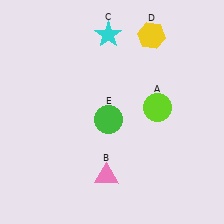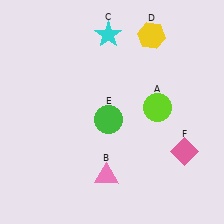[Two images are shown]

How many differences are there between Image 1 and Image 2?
There is 1 difference between the two images.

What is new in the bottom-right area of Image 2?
A pink diamond (F) was added in the bottom-right area of Image 2.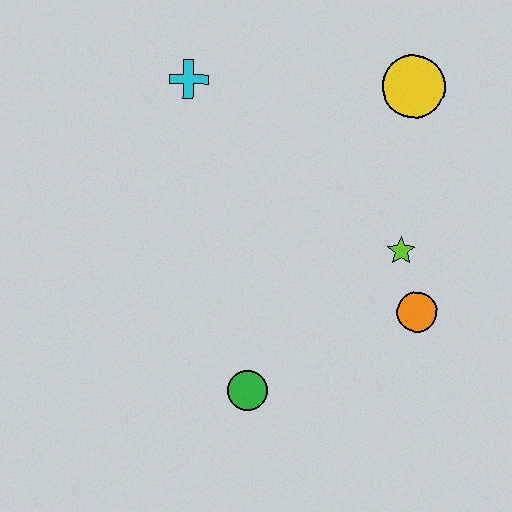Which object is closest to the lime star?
The orange circle is closest to the lime star.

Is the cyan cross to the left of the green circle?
Yes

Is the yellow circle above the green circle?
Yes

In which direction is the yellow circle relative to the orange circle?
The yellow circle is above the orange circle.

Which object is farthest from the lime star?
The cyan cross is farthest from the lime star.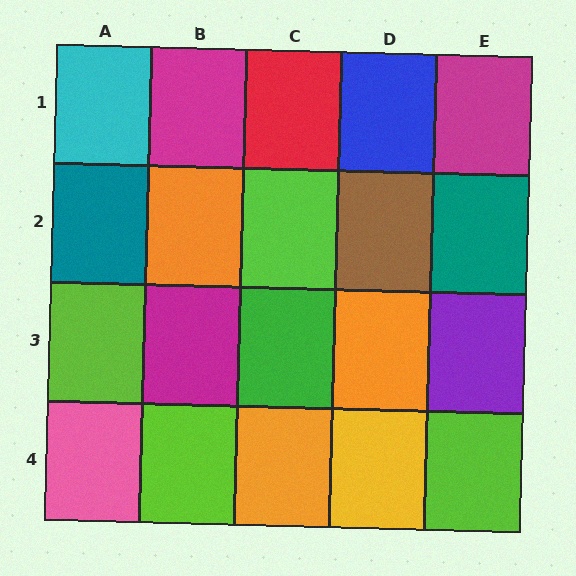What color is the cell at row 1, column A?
Cyan.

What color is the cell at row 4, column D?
Yellow.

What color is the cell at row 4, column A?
Pink.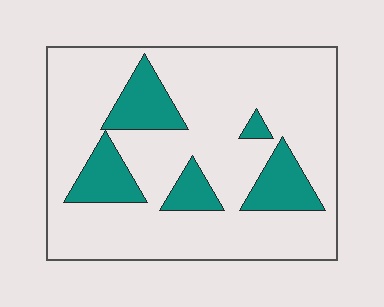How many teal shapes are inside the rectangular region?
5.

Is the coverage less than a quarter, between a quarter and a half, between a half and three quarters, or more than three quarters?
Less than a quarter.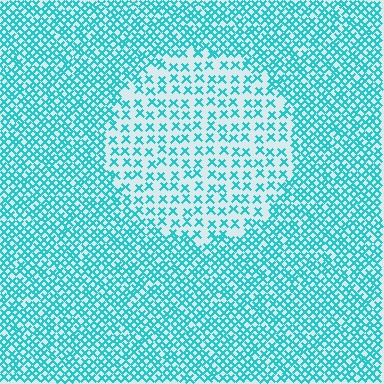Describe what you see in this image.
The image contains small cyan elements arranged at two different densities. A circle-shaped region is visible where the elements are less densely packed than the surrounding area.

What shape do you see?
I see a circle.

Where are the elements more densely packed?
The elements are more densely packed outside the circle boundary.